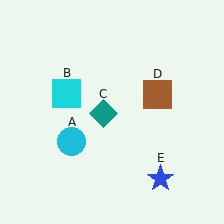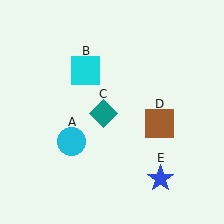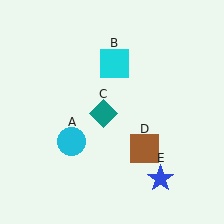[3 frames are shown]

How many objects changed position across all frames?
2 objects changed position: cyan square (object B), brown square (object D).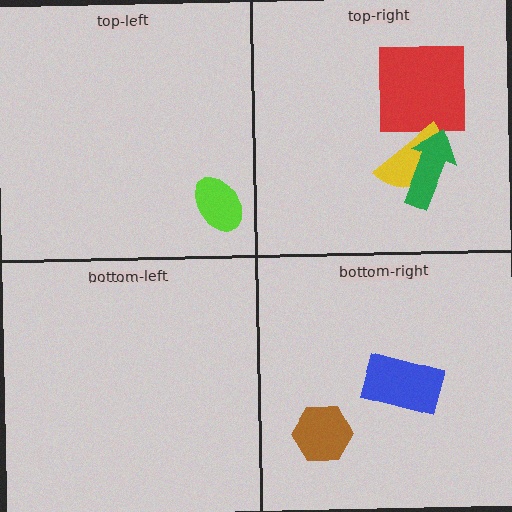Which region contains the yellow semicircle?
The top-right region.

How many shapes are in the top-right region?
3.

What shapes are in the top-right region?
The red square, the yellow semicircle, the green arrow.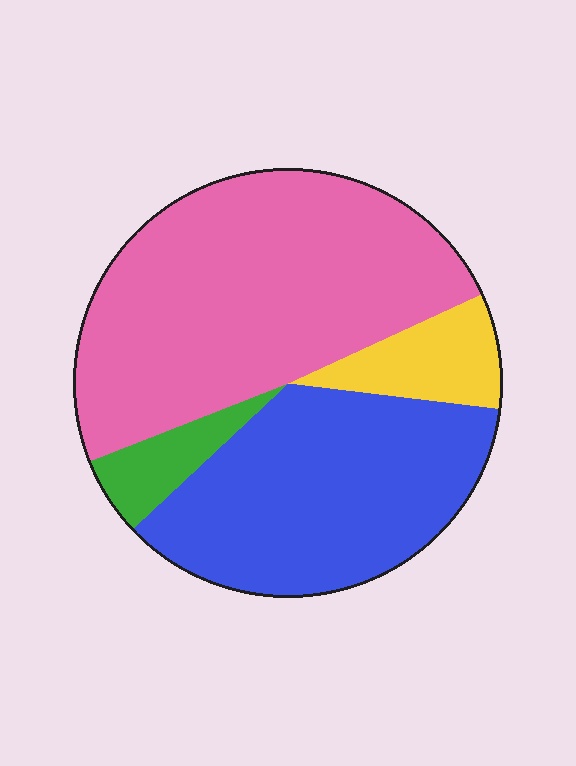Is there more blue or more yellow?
Blue.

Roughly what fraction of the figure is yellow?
Yellow takes up about one tenth (1/10) of the figure.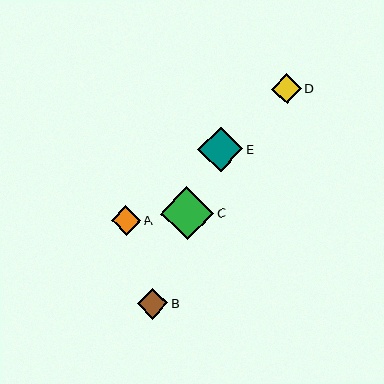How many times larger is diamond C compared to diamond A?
Diamond C is approximately 1.8 times the size of diamond A.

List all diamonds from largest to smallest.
From largest to smallest: C, E, B, D, A.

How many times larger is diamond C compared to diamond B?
Diamond C is approximately 1.8 times the size of diamond B.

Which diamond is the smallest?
Diamond A is the smallest with a size of approximately 29 pixels.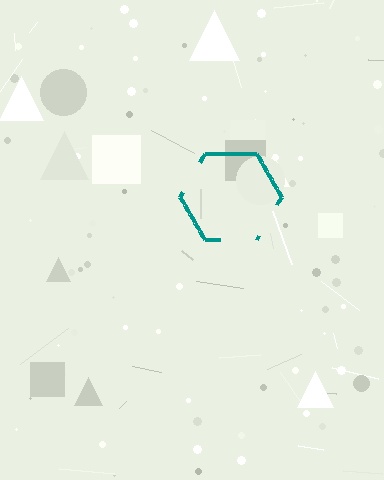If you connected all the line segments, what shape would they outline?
They would outline a hexagon.